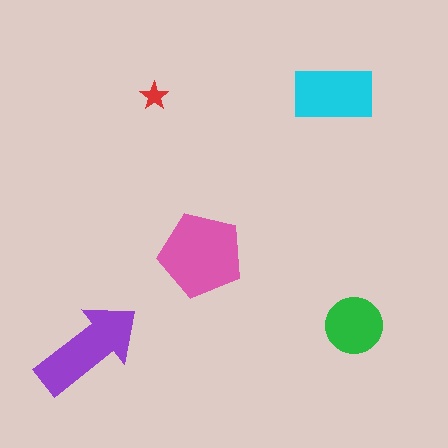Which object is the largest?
The pink pentagon.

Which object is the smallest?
The red star.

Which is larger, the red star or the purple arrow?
The purple arrow.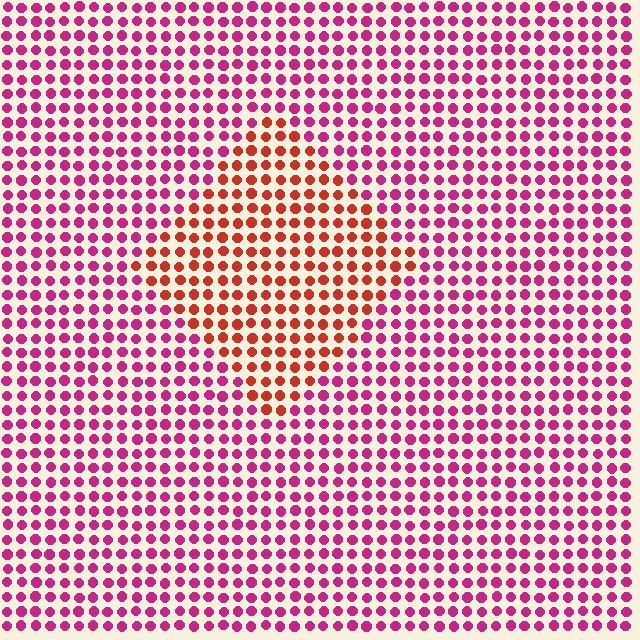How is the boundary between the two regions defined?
The boundary is defined purely by a slight shift in hue (about 42 degrees). Spacing, size, and orientation are identical on both sides.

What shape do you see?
I see a diamond.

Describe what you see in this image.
The image is filled with small magenta elements in a uniform arrangement. A diamond-shaped region is visible where the elements are tinted to a slightly different hue, forming a subtle color boundary.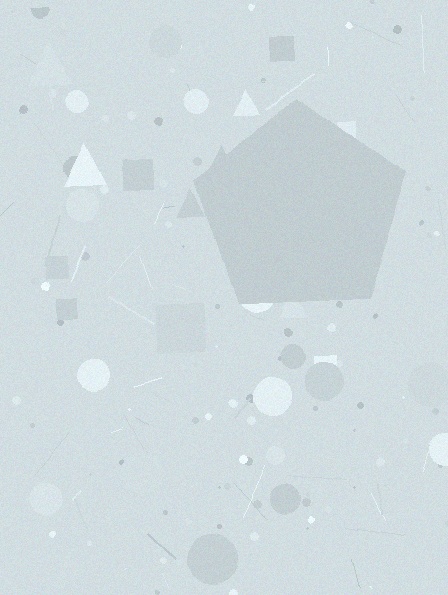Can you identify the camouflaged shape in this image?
The camouflaged shape is a pentagon.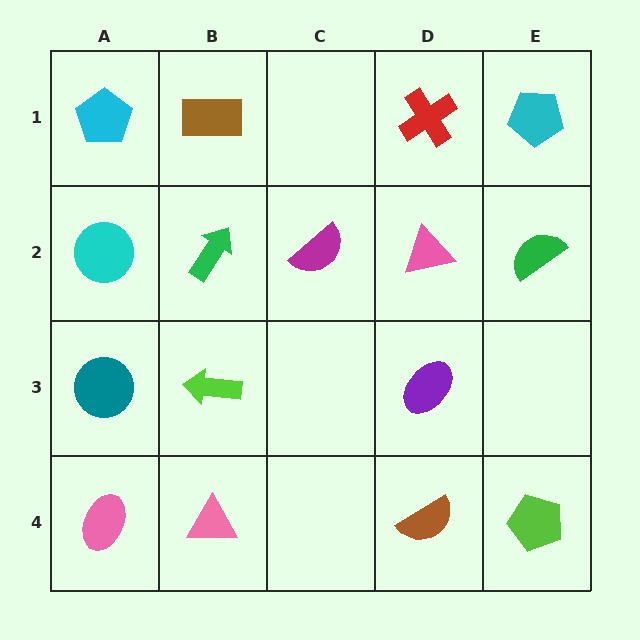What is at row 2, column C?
A magenta semicircle.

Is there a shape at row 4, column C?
No, that cell is empty.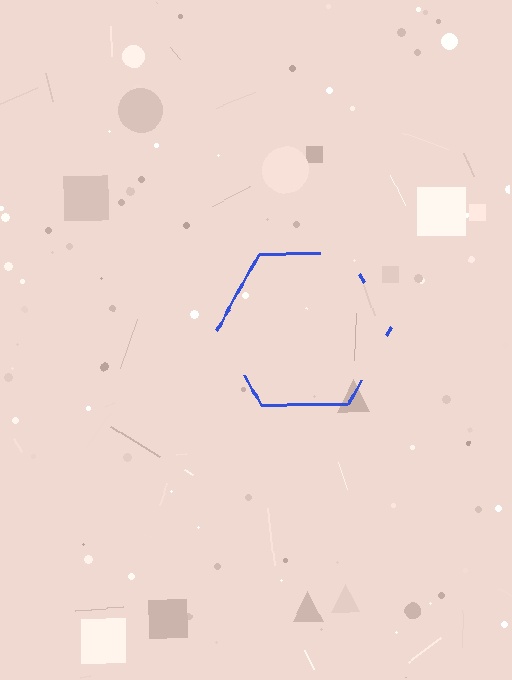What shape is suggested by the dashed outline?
The dashed outline suggests a hexagon.